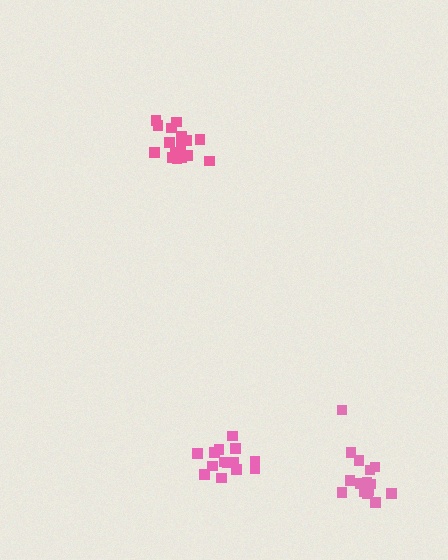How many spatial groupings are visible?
There are 3 spatial groupings.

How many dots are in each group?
Group 1: 15 dots, Group 2: 15 dots, Group 3: 18 dots (48 total).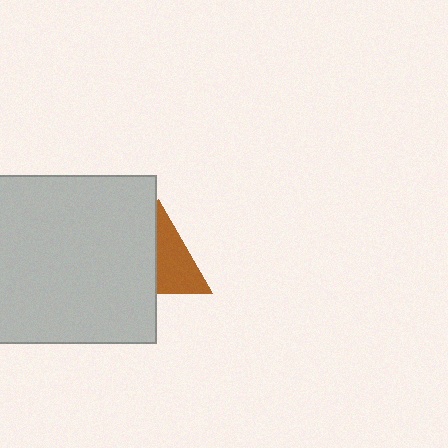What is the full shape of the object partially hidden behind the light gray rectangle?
The partially hidden object is a brown triangle.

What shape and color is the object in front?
The object in front is a light gray rectangle.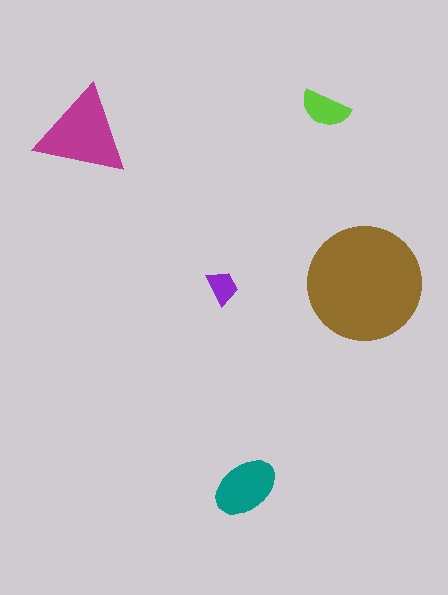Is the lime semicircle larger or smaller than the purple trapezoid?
Larger.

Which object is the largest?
The brown circle.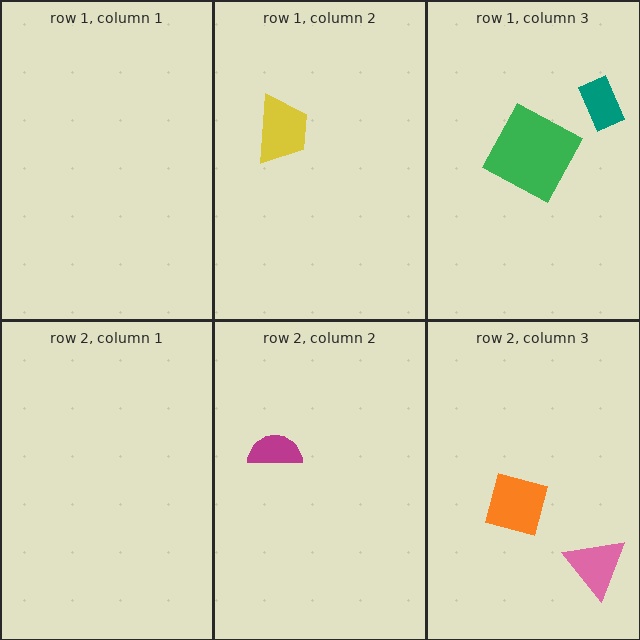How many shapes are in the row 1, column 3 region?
2.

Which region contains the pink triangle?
The row 2, column 3 region.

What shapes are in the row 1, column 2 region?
The yellow trapezoid.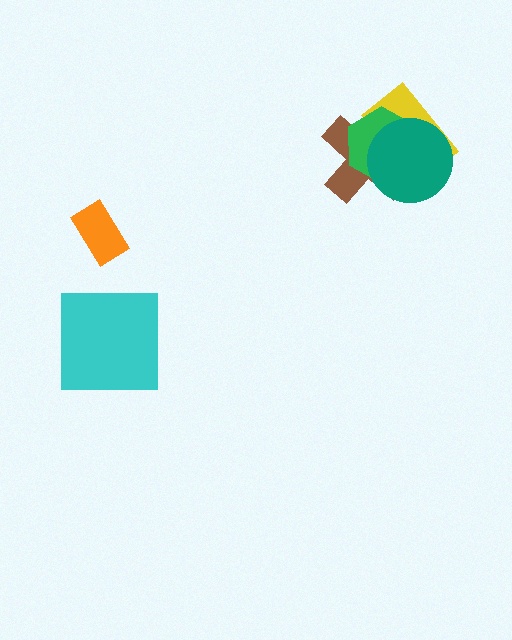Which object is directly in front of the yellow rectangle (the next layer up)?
The brown cross is directly in front of the yellow rectangle.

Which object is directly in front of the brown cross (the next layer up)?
The green hexagon is directly in front of the brown cross.